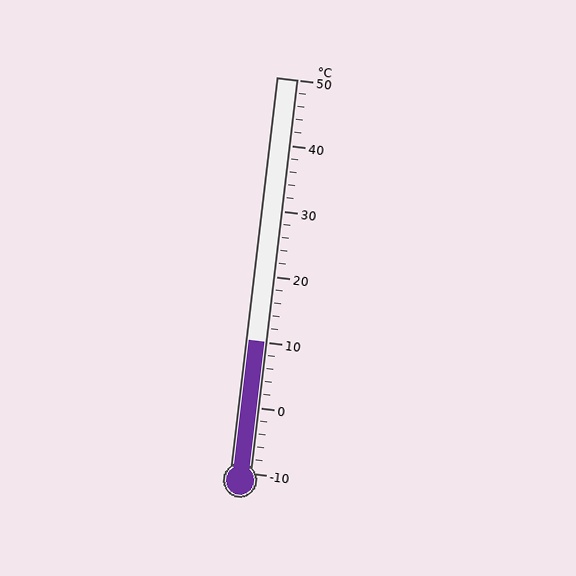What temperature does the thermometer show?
The thermometer shows approximately 10°C.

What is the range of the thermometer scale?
The thermometer scale ranges from -10°C to 50°C.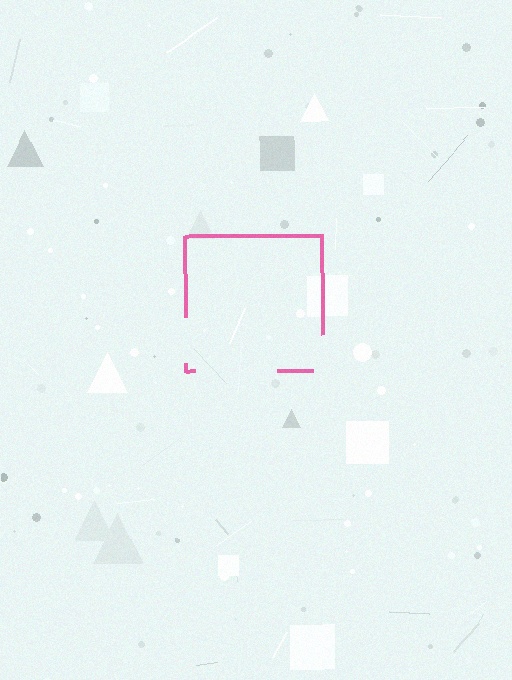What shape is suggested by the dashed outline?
The dashed outline suggests a square.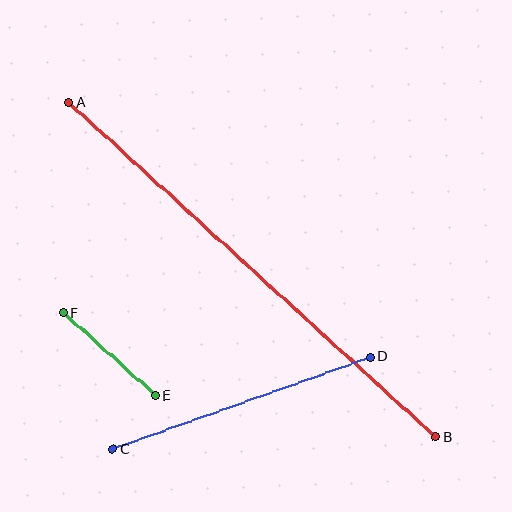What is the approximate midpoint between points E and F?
The midpoint is at approximately (109, 354) pixels.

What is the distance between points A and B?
The distance is approximately 496 pixels.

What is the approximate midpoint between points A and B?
The midpoint is at approximately (252, 270) pixels.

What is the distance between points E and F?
The distance is approximately 124 pixels.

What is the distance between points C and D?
The distance is approximately 273 pixels.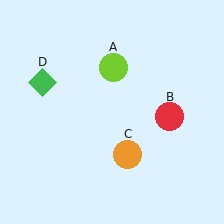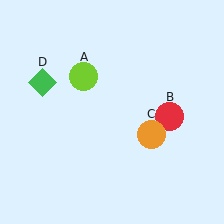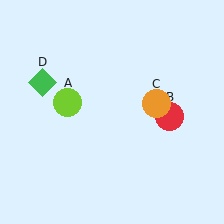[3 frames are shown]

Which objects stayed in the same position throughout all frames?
Red circle (object B) and green diamond (object D) remained stationary.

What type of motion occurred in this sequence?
The lime circle (object A), orange circle (object C) rotated counterclockwise around the center of the scene.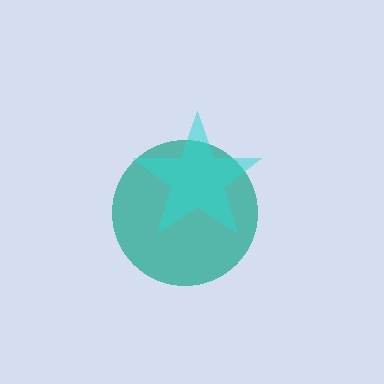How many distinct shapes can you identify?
There are 2 distinct shapes: a teal circle, a cyan star.